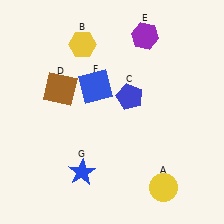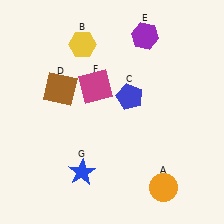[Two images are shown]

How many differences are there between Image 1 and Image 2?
There are 2 differences between the two images.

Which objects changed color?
A changed from yellow to orange. F changed from blue to magenta.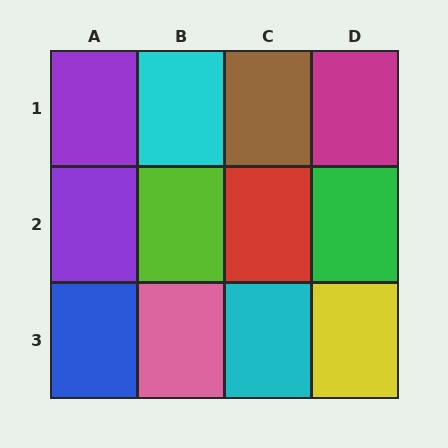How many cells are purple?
2 cells are purple.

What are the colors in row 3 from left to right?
Blue, pink, cyan, yellow.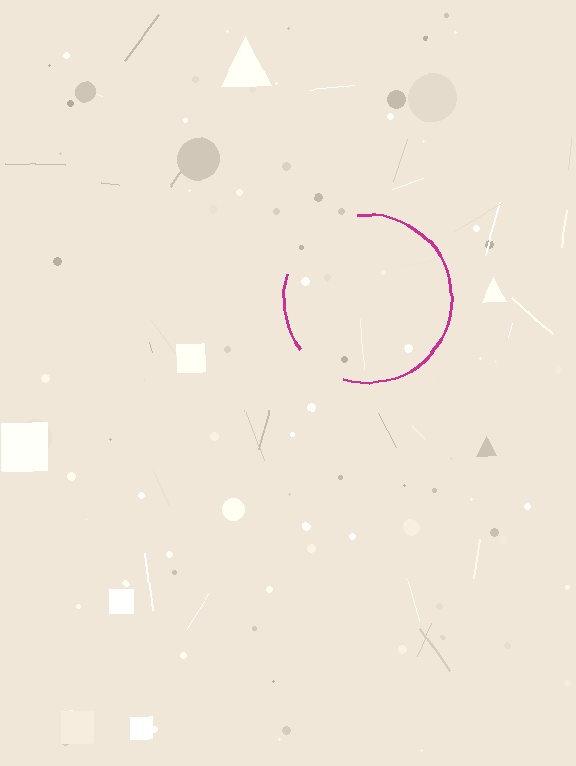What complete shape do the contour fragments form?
The contour fragments form a circle.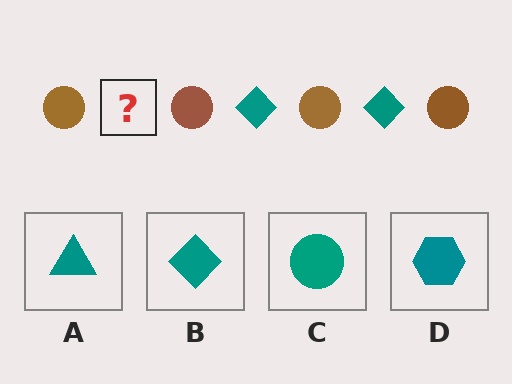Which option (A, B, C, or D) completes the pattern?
B.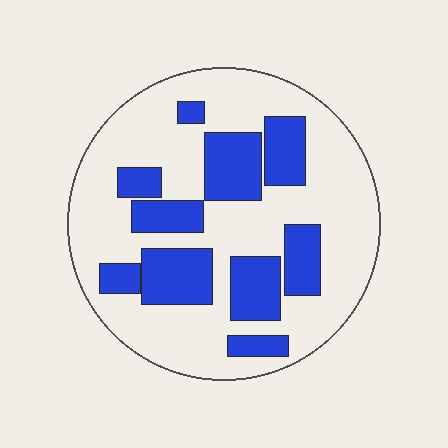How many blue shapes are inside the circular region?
10.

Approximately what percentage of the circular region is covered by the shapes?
Approximately 30%.